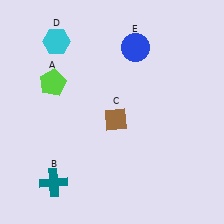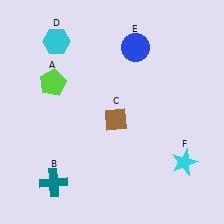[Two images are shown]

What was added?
A cyan star (F) was added in Image 2.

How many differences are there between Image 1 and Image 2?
There is 1 difference between the two images.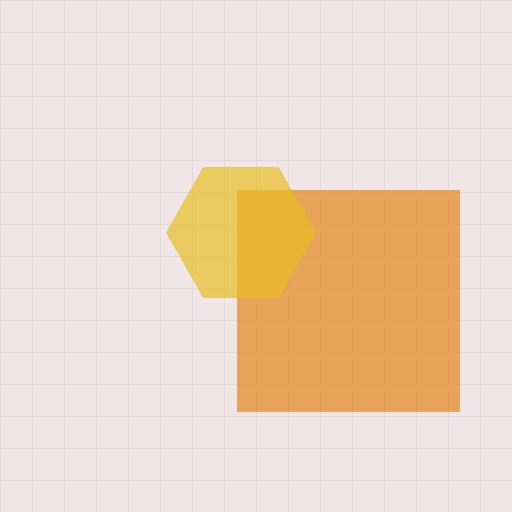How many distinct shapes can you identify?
There are 2 distinct shapes: an orange square, a yellow hexagon.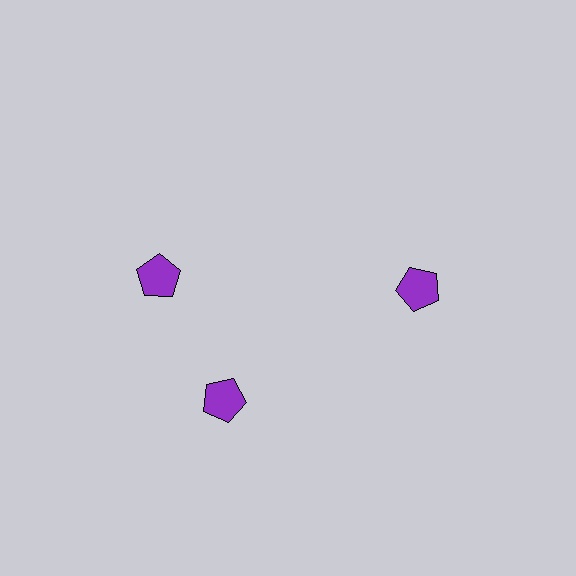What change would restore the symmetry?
The symmetry would be restored by rotating it back into even spacing with its neighbors so that all 3 pentagons sit at equal angles and equal distance from the center.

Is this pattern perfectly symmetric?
No. The 3 purple pentagons are arranged in a ring, but one element near the 11 o'clock position is rotated out of alignment along the ring, breaking the 3-fold rotational symmetry.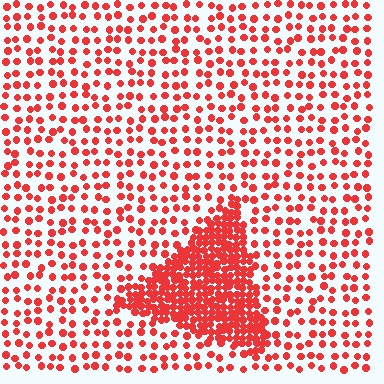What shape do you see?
I see a triangle.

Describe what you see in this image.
The image contains small red elements arranged at two different densities. A triangle-shaped region is visible where the elements are more densely packed than the surrounding area.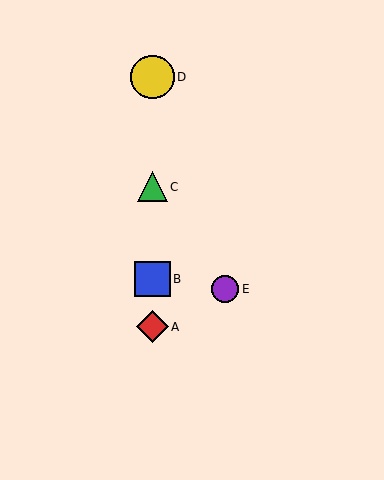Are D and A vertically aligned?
Yes, both are at x≈153.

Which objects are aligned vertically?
Objects A, B, C, D are aligned vertically.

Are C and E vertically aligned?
No, C is at x≈153 and E is at x≈225.